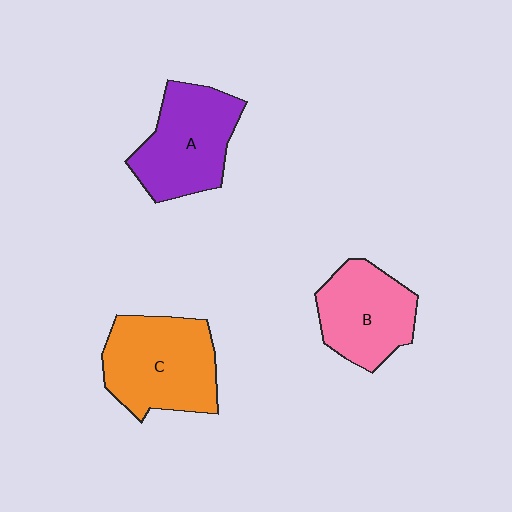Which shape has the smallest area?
Shape B (pink).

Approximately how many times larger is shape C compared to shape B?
Approximately 1.2 times.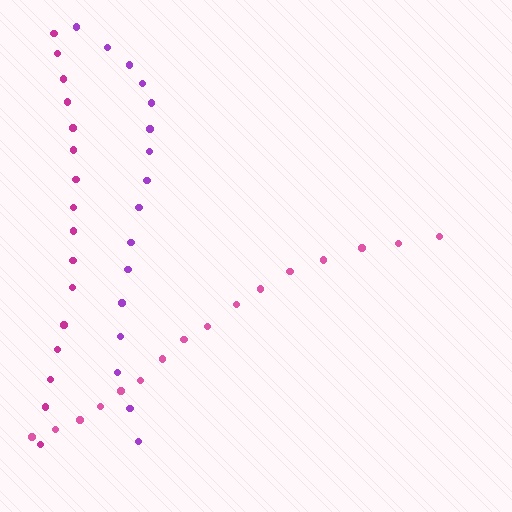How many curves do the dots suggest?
There are 3 distinct paths.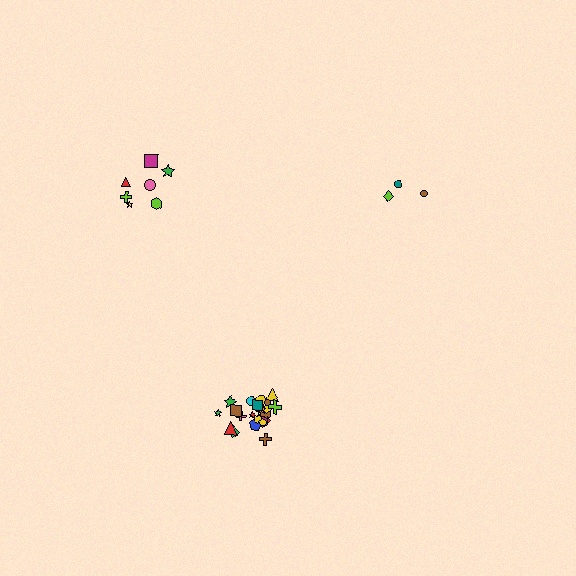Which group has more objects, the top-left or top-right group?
The top-left group.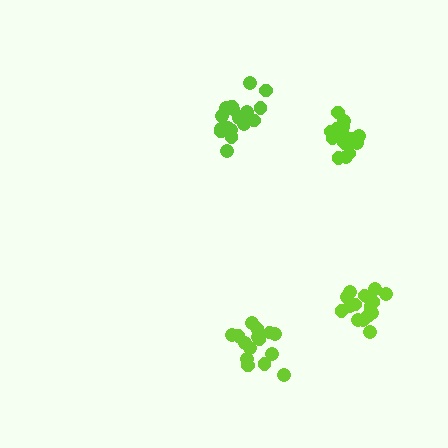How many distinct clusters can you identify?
There are 4 distinct clusters.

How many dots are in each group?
Group 1: 15 dots, Group 2: 15 dots, Group 3: 16 dots, Group 4: 18 dots (64 total).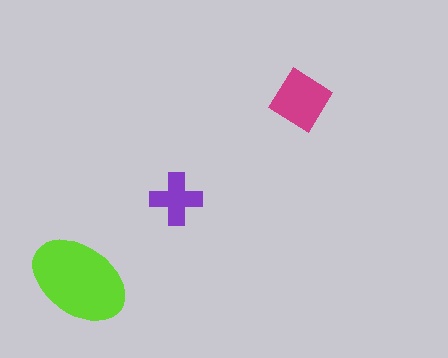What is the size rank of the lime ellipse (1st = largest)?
1st.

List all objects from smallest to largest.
The purple cross, the magenta diamond, the lime ellipse.